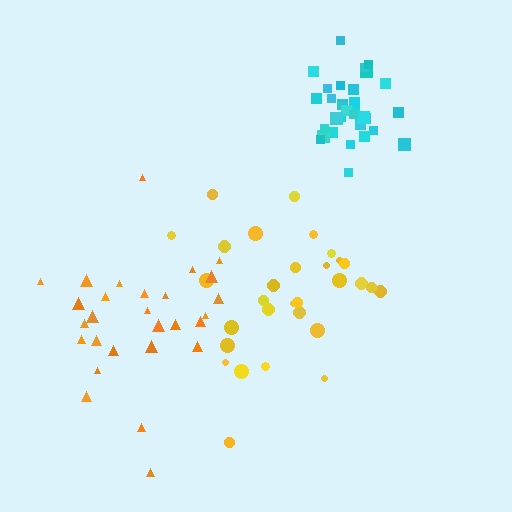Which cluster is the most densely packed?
Cyan.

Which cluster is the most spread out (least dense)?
Yellow.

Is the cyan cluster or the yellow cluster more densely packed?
Cyan.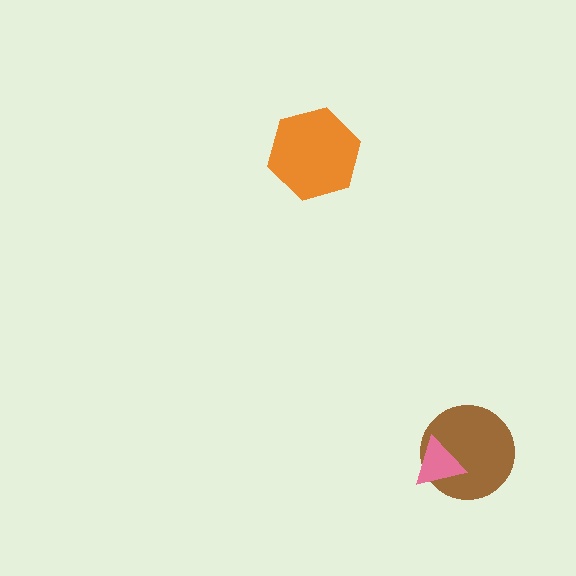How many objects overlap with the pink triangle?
1 object overlaps with the pink triangle.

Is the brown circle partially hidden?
Yes, it is partially covered by another shape.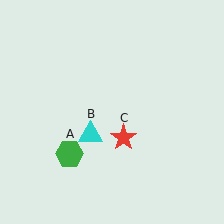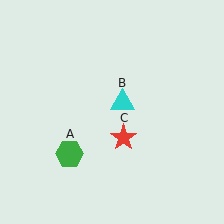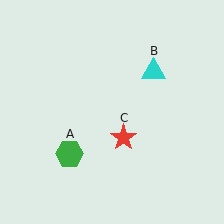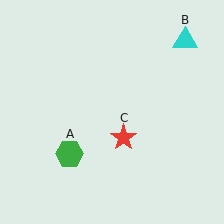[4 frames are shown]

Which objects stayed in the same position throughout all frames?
Green hexagon (object A) and red star (object C) remained stationary.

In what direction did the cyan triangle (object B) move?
The cyan triangle (object B) moved up and to the right.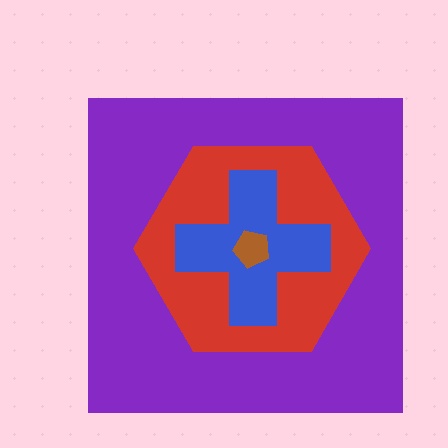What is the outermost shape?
The purple square.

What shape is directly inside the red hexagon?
The blue cross.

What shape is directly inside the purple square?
The red hexagon.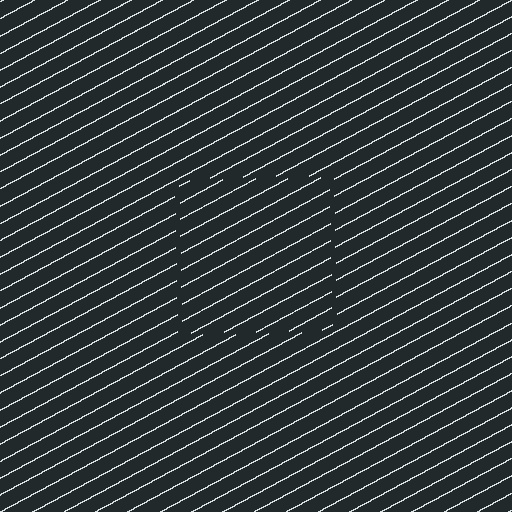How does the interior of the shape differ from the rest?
The interior of the shape contains the same grating, shifted by half a period — the contour is defined by the phase discontinuity where line-ends from the inner and outer gratings abut.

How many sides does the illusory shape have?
4 sides — the line-ends trace a square.